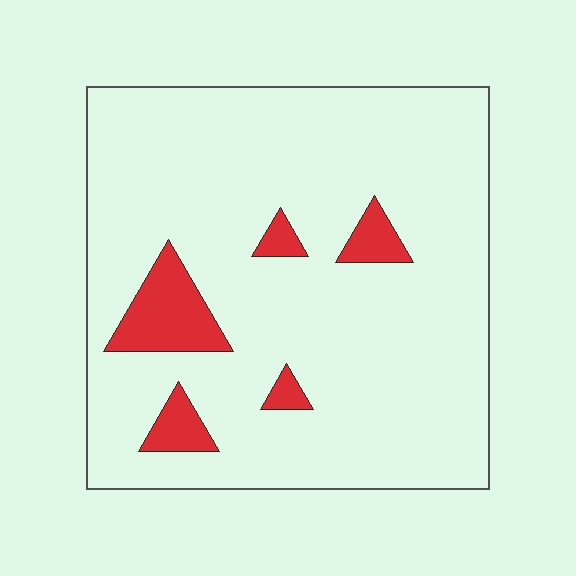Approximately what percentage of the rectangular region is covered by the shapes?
Approximately 10%.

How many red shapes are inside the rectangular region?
5.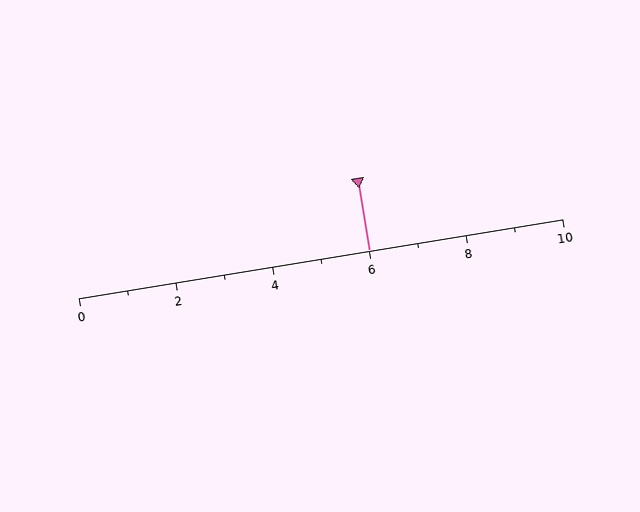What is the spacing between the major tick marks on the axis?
The major ticks are spaced 2 apart.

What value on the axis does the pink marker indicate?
The marker indicates approximately 6.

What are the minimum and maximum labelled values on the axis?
The axis runs from 0 to 10.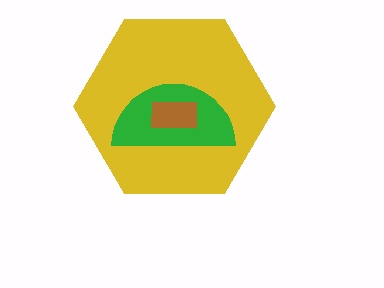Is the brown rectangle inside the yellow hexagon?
Yes.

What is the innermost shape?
The brown rectangle.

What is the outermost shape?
The yellow hexagon.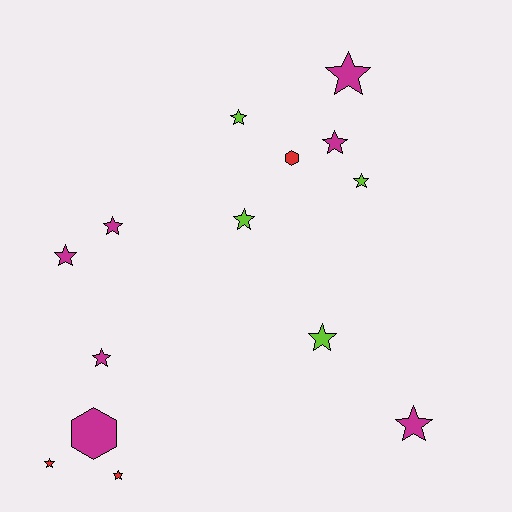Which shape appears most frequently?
Star, with 12 objects.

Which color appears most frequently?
Magenta, with 7 objects.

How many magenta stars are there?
There are 6 magenta stars.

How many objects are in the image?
There are 14 objects.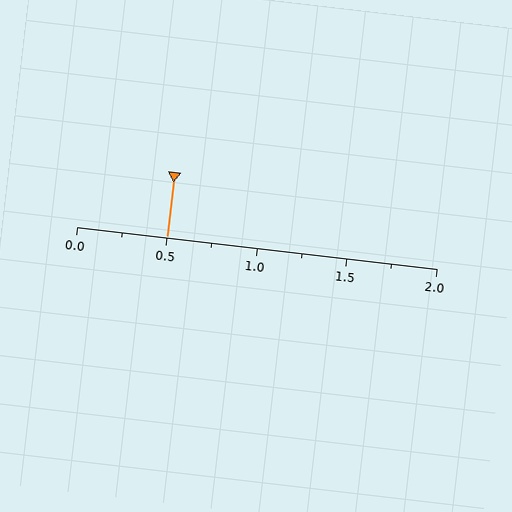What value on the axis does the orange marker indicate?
The marker indicates approximately 0.5.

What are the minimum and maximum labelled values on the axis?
The axis runs from 0.0 to 2.0.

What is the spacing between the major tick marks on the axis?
The major ticks are spaced 0.5 apart.